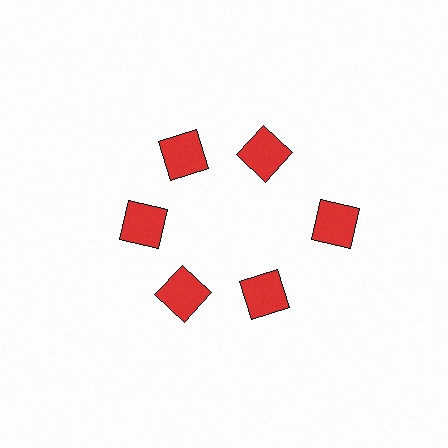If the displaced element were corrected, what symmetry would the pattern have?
It would have 6-fold rotational symmetry — the pattern would map onto itself every 60 degrees.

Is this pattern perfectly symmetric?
No. The 6 red squares are arranged in a ring, but one element near the 3 o'clock position is pushed outward from the center, breaking the 6-fold rotational symmetry.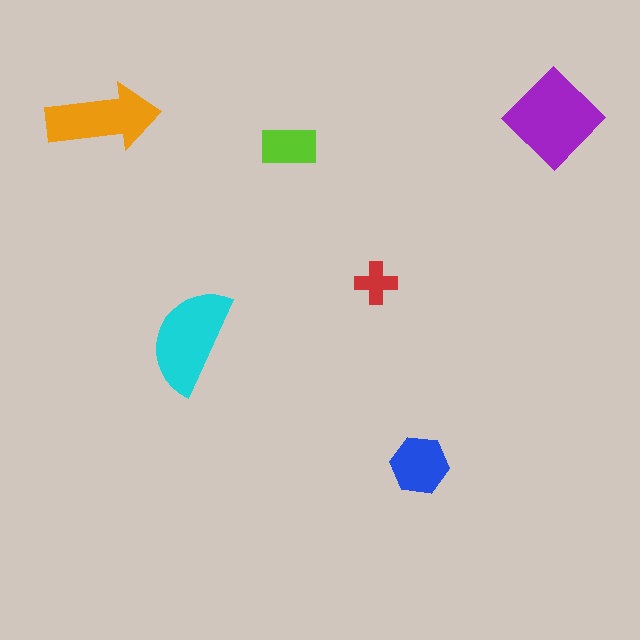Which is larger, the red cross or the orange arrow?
The orange arrow.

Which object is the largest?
The purple diamond.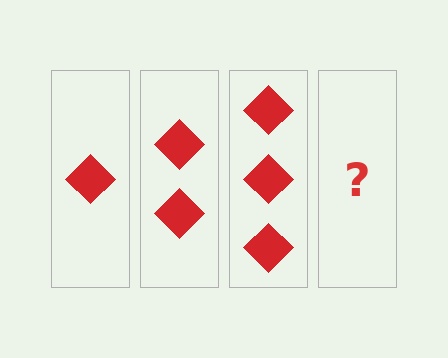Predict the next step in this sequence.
The next step is 4 diamonds.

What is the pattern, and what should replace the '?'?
The pattern is that each step adds one more diamond. The '?' should be 4 diamonds.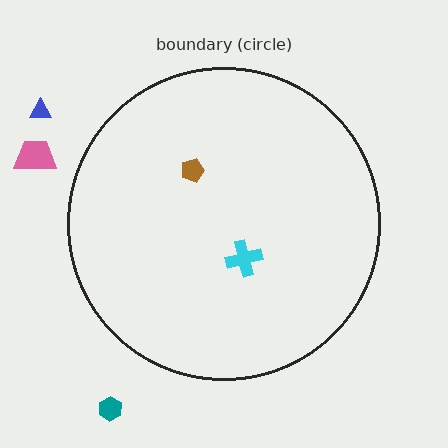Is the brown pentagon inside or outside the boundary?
Inside.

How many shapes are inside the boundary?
2 inside, 3 outside.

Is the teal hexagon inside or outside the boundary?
Outside.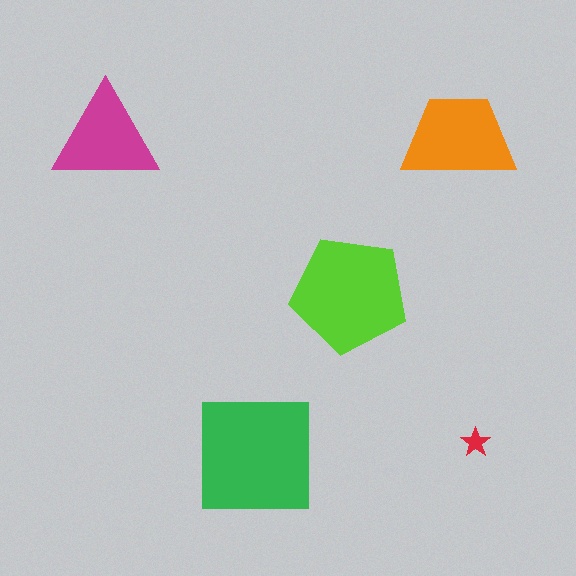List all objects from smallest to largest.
The red star, the magenta triangle, the orange trapezoid, the lime pentagon, the green square.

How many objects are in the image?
There are 5 objects in the image.